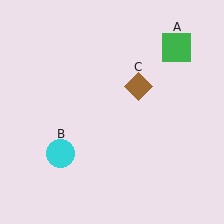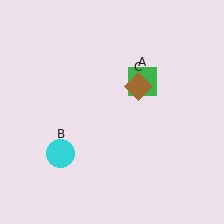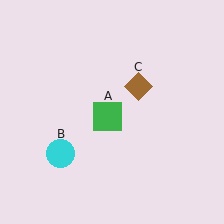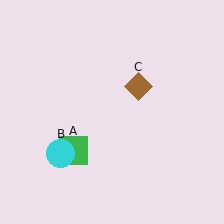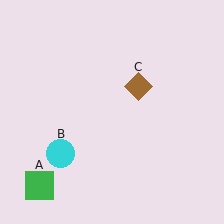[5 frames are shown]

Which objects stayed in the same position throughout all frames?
Cyan circle (object B) and brown diamond (object C) remained stationary.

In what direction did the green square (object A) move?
The green square (object A) moved down and to the left.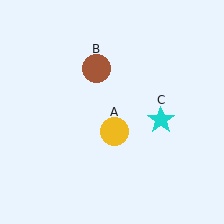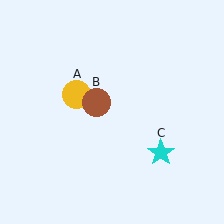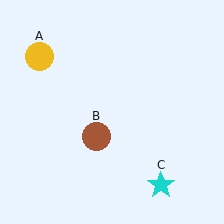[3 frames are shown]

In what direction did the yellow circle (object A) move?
The yellow circle (object A) moved up and to the left.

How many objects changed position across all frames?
3 objects changed position: yellow circle (object A), brown circle (object B), cyan star (object C).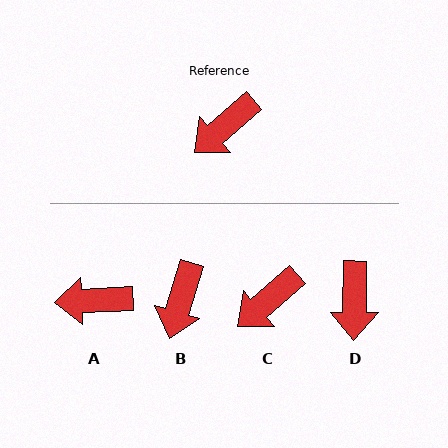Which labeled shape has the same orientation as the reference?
C.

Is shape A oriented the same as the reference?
No, it is off by about 38 degrees.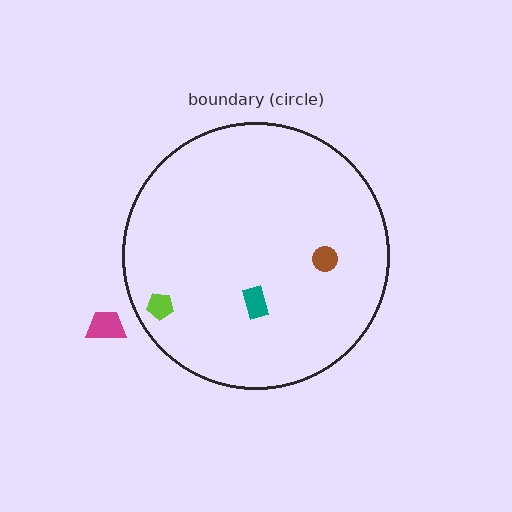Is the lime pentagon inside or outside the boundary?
Inside.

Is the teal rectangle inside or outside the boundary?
Inside.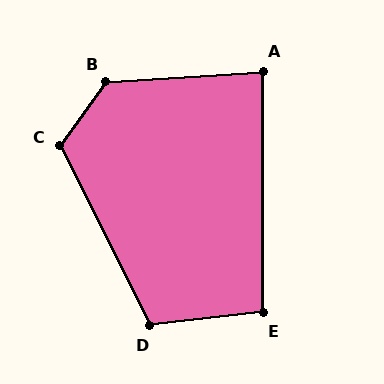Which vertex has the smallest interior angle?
A, at approximately 86 degrees.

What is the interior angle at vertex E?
Approximately 96 degrees (obtuse).